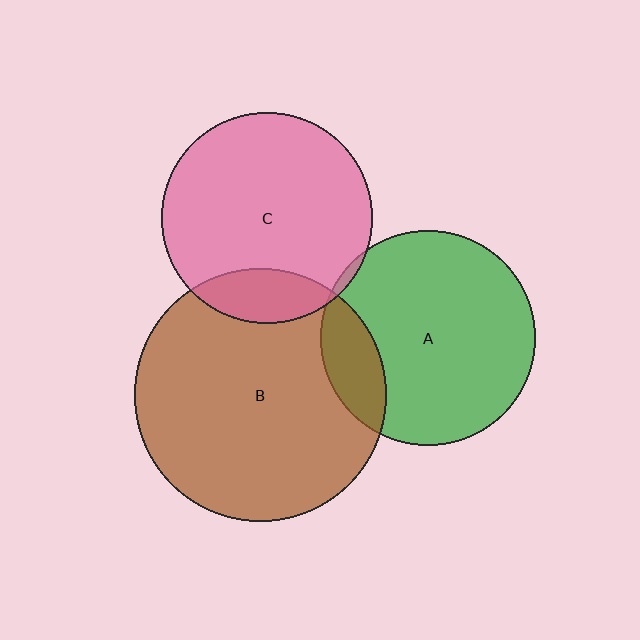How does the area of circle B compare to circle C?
Approximately 1.4 times.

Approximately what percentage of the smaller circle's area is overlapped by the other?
Approximately 15%.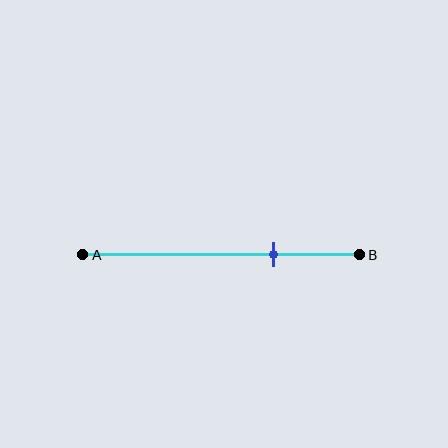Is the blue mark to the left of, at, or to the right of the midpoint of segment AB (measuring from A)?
The blue mark is to the right of the midpoint of segment AB.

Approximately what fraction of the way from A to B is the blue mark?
The blue mark is approximately 70% of the way from A to B.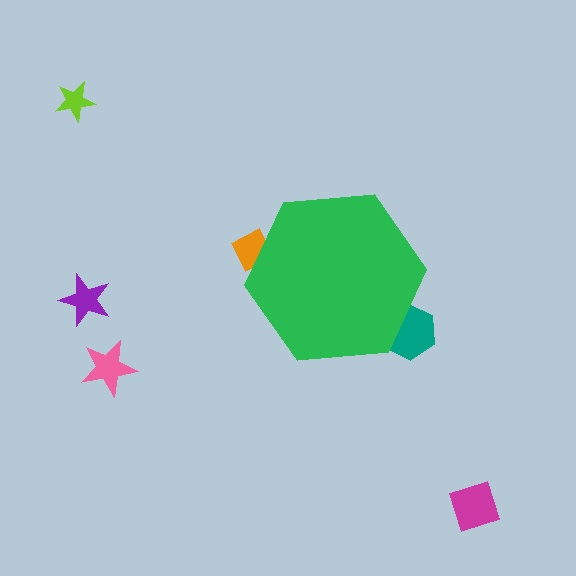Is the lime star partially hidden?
No, the lime star is fully visible.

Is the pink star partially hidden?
No, the pink star is fully visible.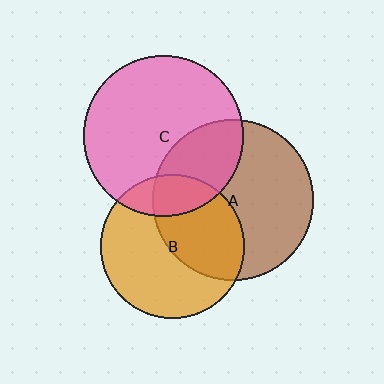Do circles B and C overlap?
Yes.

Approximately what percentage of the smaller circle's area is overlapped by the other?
Approximately 20%.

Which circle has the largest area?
Circle A (brown).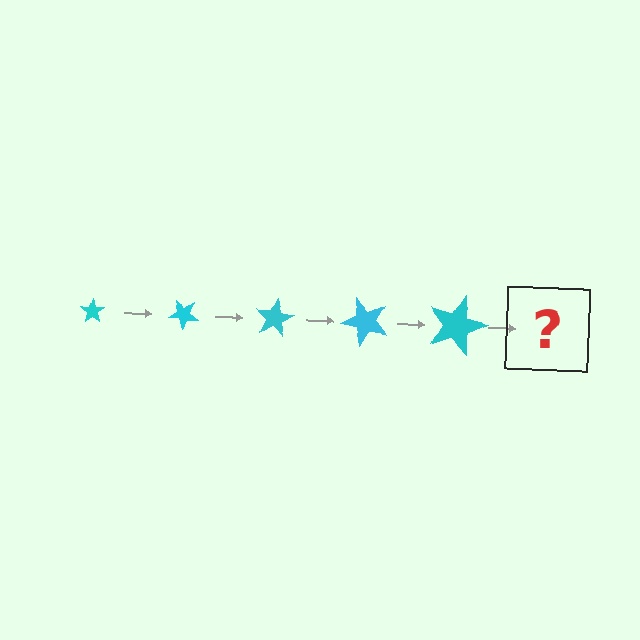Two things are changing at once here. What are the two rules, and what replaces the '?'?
The two rules are that the star grows larger each step and it rotates 40 degrees each step. The '?' should be a star, larger than the previous one and rotated 200 degrees from the start.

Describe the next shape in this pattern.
It should be a star, larger than the previous one and rotated 200 degrees from the start.